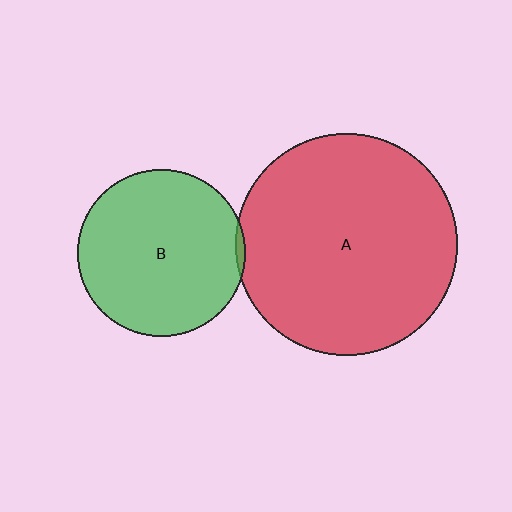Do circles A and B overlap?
Yes.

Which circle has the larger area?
Circle A (red).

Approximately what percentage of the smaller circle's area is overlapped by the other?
Approximately 5%.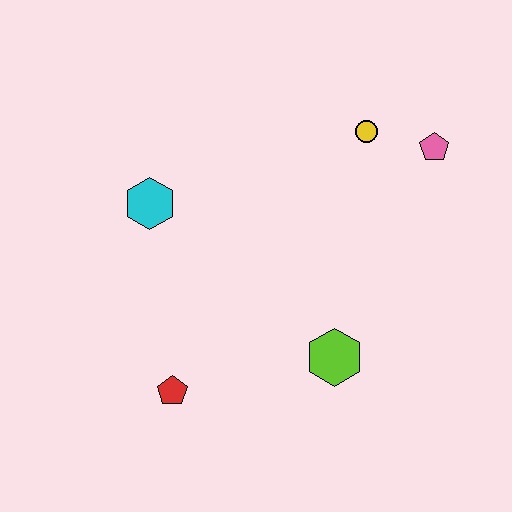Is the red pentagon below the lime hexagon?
Yes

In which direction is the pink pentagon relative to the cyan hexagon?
The pink pentagon is to the right of the cyan hexagon.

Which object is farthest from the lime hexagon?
The cyan hexagon is farthest from the lime hexagon.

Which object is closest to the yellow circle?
The pink pentagon is closest to the yellow circle.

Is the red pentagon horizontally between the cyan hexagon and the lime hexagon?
Yes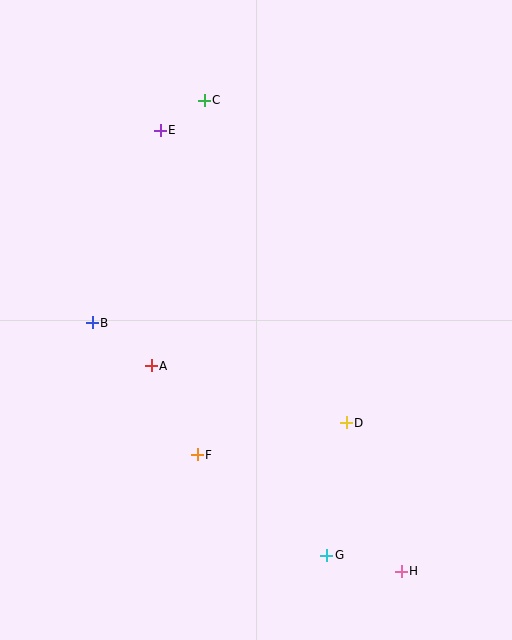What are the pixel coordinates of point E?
Point E is at (160, 130).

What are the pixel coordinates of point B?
Point B is at (92, 323).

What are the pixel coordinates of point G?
Point G is at (327, 555).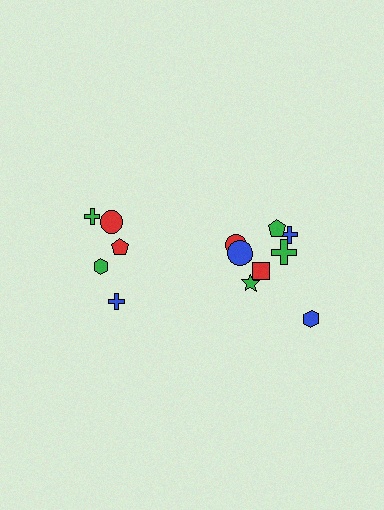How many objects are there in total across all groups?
There are 13 objects.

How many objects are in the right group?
There are 8 objects.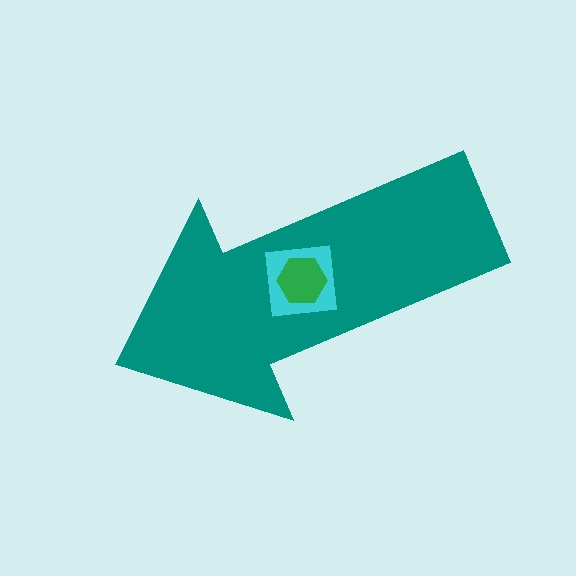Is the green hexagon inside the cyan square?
Yes.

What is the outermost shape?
The teal arrow.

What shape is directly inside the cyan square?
The green hexagon.